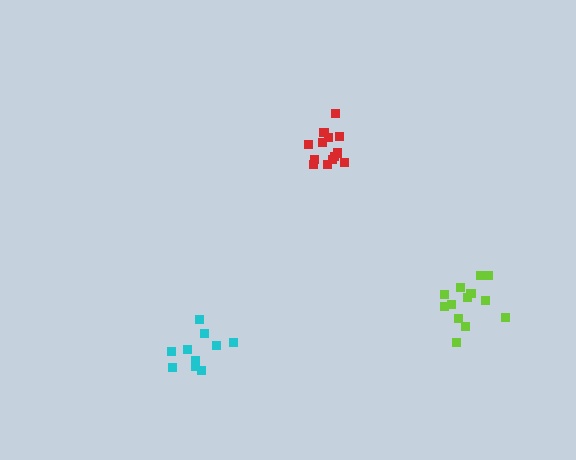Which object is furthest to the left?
The cyan cluster is leftmost.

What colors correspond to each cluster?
The clusters are colored: cyan, red, lime.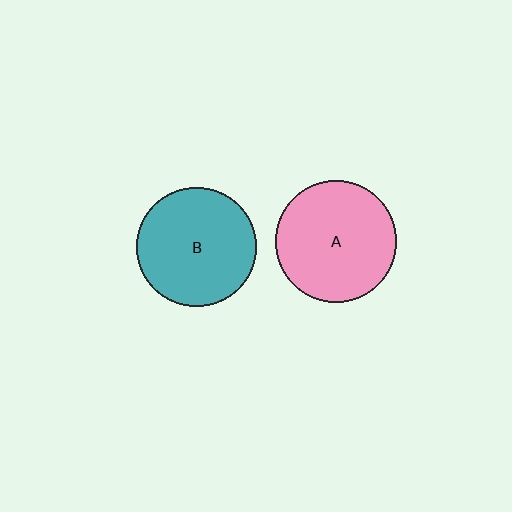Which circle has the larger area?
Circle A (pink).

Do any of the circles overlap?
No, none of the circles overlap.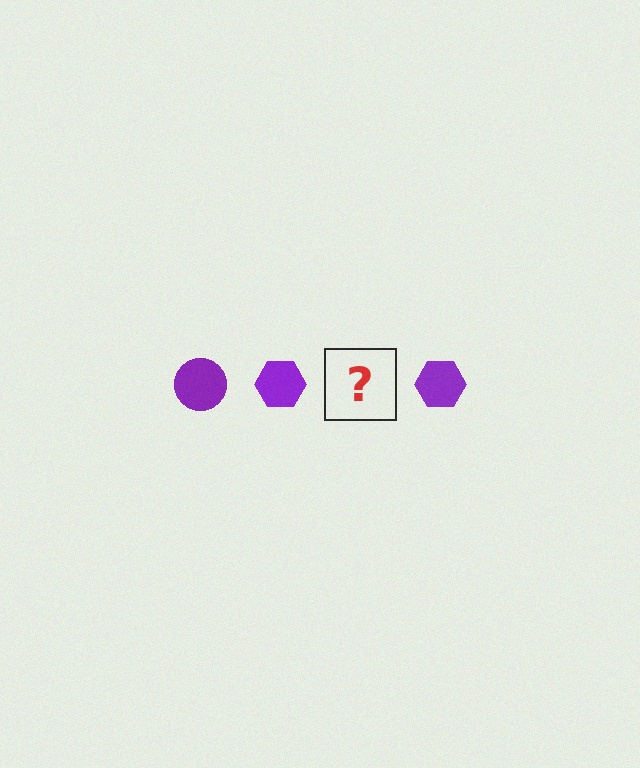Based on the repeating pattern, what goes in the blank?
The blank should be a purple circle.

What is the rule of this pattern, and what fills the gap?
The rule is that the pattern cycles through circle, hexagon shapes in purple. The gap should be filled with a purple circle.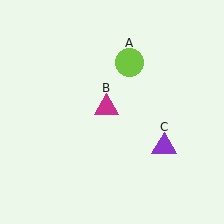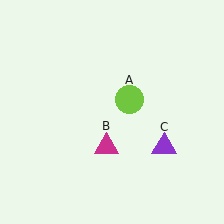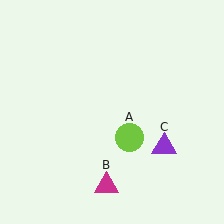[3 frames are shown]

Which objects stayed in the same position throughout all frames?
Purple triangle (object C) remained stationary.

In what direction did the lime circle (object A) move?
The lime circle (object A) moved down.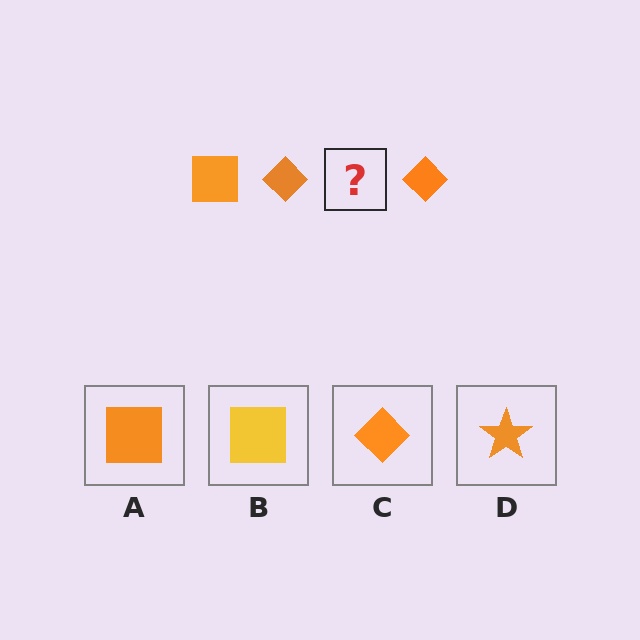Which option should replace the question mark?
Option A.